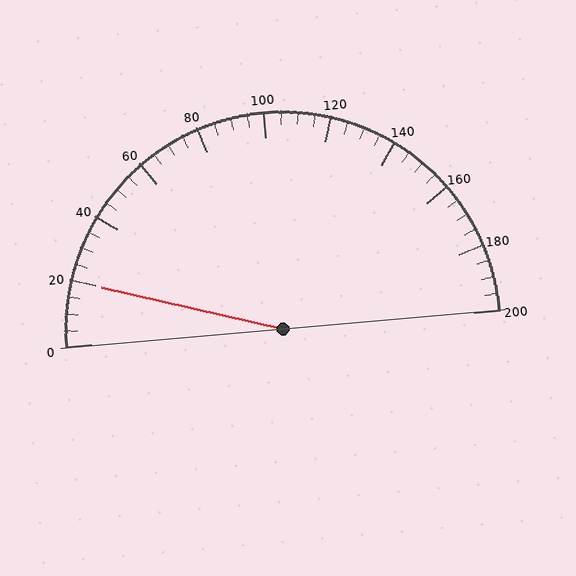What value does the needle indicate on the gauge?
The needle indicates approximately 20.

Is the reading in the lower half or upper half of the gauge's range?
The reading is in the lower half of the range (0 to 200).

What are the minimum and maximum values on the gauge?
The gauge ranges from 0 to 200.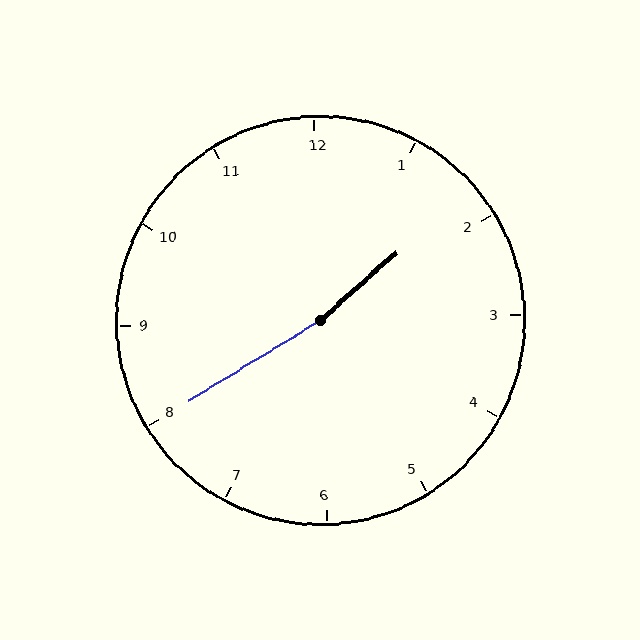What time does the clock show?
1:40.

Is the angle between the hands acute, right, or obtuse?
It is obtuse.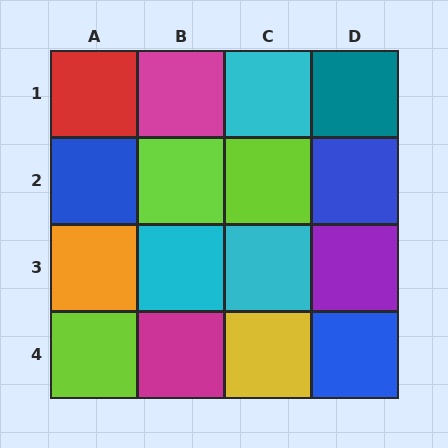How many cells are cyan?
3 cells are cyan.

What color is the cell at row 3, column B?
Cyan.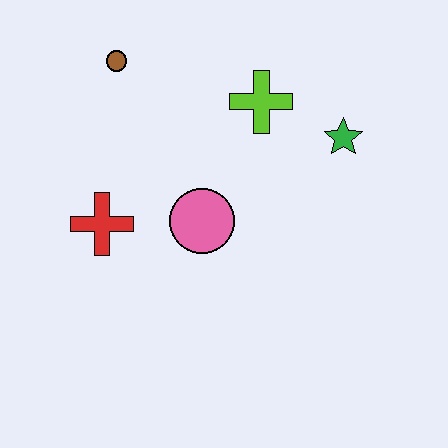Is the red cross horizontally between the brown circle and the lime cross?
No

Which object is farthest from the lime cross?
The red cross is farthest from the lime cross.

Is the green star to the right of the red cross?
Yes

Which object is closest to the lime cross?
The green star is closest to the lime cross.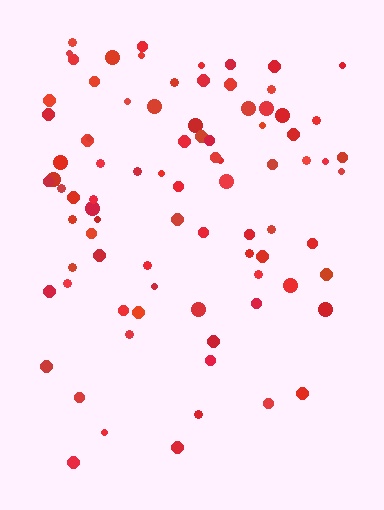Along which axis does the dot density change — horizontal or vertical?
Vertical.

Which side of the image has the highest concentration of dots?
The top.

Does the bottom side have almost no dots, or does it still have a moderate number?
Still a moderate number, just noticeably fewer than the top.